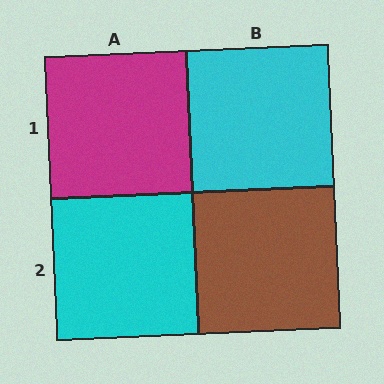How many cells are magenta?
1 cell is magenta.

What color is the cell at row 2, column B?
Brown.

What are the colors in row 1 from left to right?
Magenta, cyan.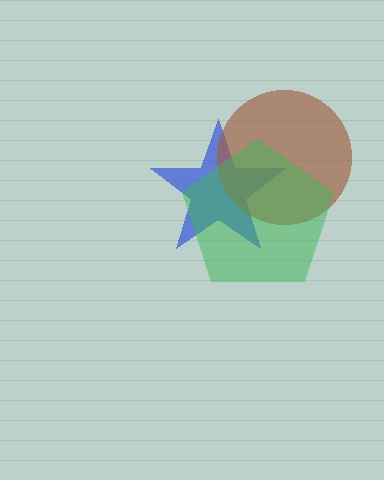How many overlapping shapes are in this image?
There are 3 overlapping shapes in the image.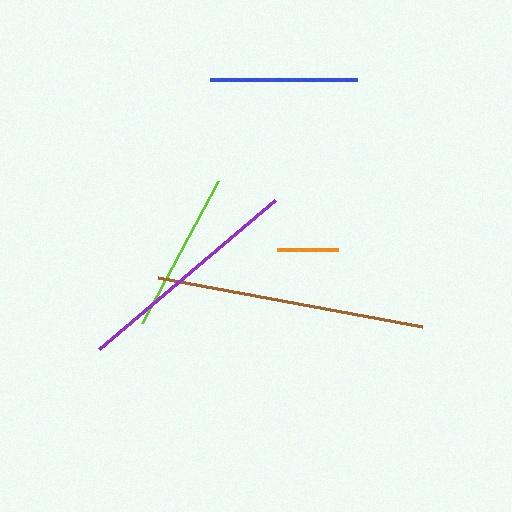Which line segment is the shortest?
The orange line is the shortest at approximately 61 pixels.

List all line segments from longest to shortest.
From longest to shortest: brown, purple, lime, blue, orange.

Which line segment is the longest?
The brown line is the longest at approximately 269 pixels.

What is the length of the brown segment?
The brown segment is approximately 269 pixels long.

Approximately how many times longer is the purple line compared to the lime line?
The purple line is approximately 1.4 times the length of the lime line.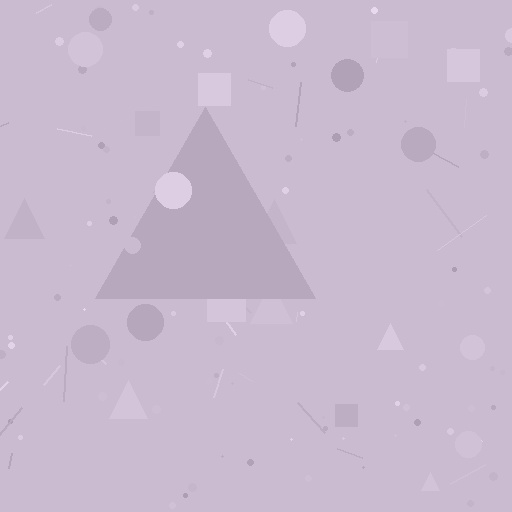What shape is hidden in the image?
A triangle is hidden in the image.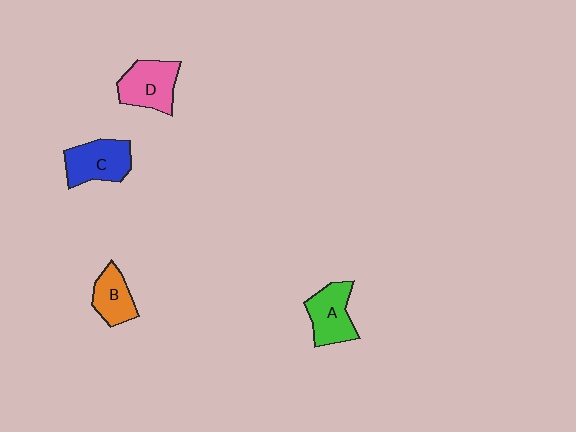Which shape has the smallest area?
Shape B (orange).